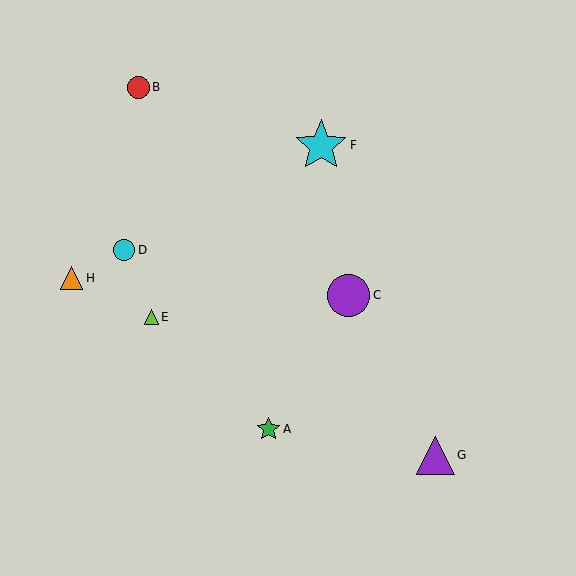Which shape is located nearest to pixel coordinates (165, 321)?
The lime triangle (labeled E) at (151, 317) is nearest to that location.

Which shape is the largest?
The cyan star (labeled F) is the largest.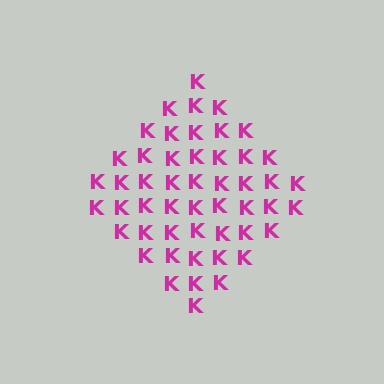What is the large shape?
The large shape is a diamond.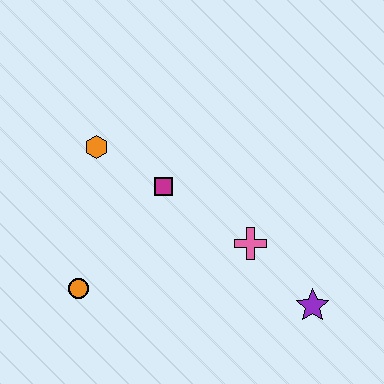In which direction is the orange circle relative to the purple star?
The orange circle is to the left of the purple star.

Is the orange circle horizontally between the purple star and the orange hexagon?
No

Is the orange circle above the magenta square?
No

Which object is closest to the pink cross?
The purple star is closest to the pink cross.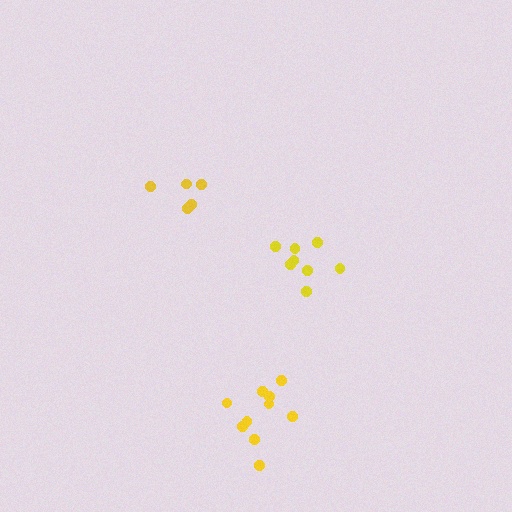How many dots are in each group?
Group 1: 5 dots, Group 2: 8 dots, Group 3: 10 dots (23 total).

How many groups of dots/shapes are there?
There are 3 groups.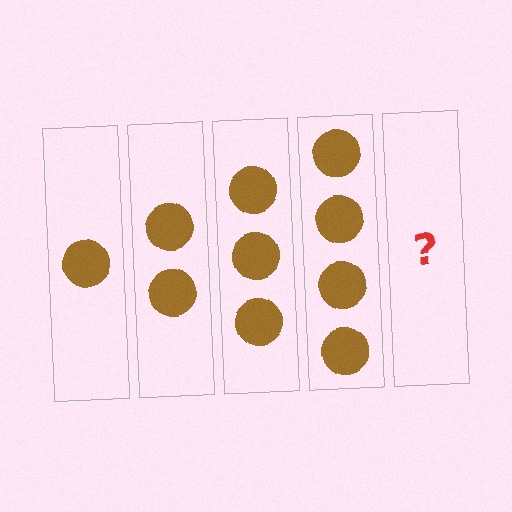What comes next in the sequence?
The next element should be 5 circles.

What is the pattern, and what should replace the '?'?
The pattern is that each step adds one more circle. The '?' should be 5 circles.